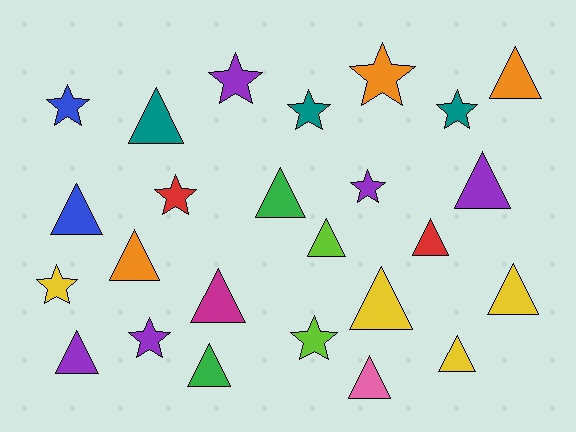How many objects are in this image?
There are 25 objects.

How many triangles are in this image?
There are 15 triangles.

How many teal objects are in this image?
There are 3 teal objects.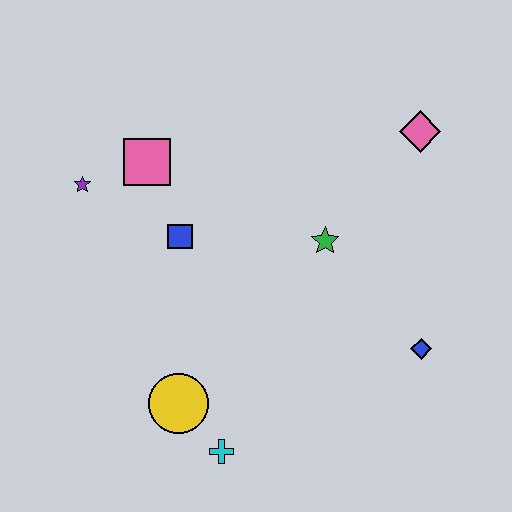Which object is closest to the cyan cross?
The yellow circle is closest to the cyan cross.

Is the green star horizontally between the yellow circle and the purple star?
No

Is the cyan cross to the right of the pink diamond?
No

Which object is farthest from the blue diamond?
The purple star is farthest from the blue diamond.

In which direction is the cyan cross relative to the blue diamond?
The cyan cross is to the left of the blue diamond.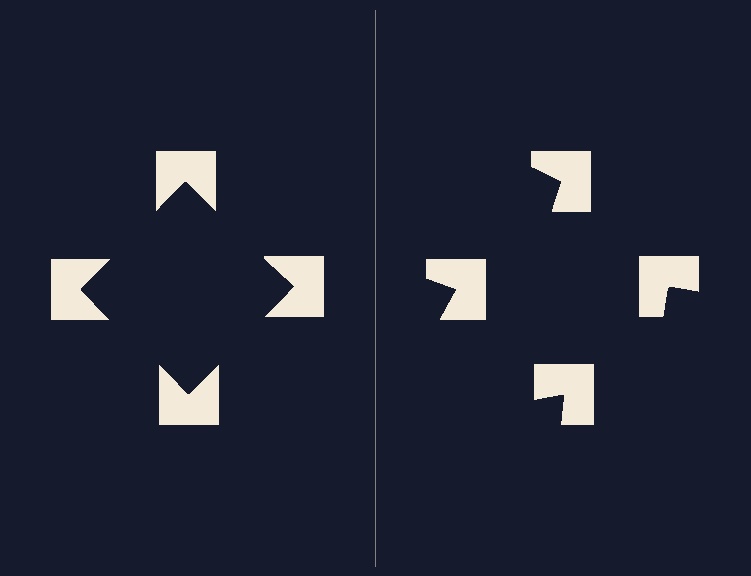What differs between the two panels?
The notched squares are positioned identically on both sides; only the wedge orientations differ. On the left they align to a square; on the right they are misaligned.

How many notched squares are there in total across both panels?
8 — 4 on each side.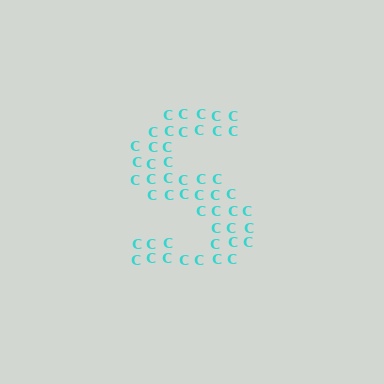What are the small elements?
The small elements are letter C's.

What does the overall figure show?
The overall figure shows the letter S.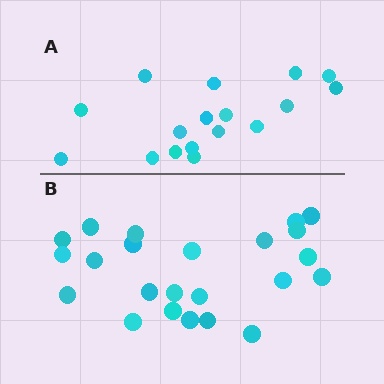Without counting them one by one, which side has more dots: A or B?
Region B (the bottom region) has more dots.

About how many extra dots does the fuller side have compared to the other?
Region B has about 6 more dots than region A.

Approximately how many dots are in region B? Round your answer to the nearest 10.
About 20 dots. (The exact count is 23, which rounds to 20.)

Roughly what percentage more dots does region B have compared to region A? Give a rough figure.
About 35% more.